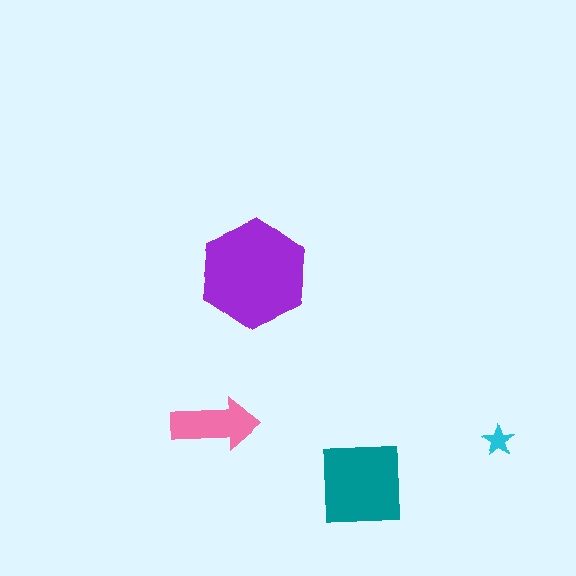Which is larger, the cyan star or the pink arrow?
The pink arrow.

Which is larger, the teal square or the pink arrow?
The teal square.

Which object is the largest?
The purple hexagon.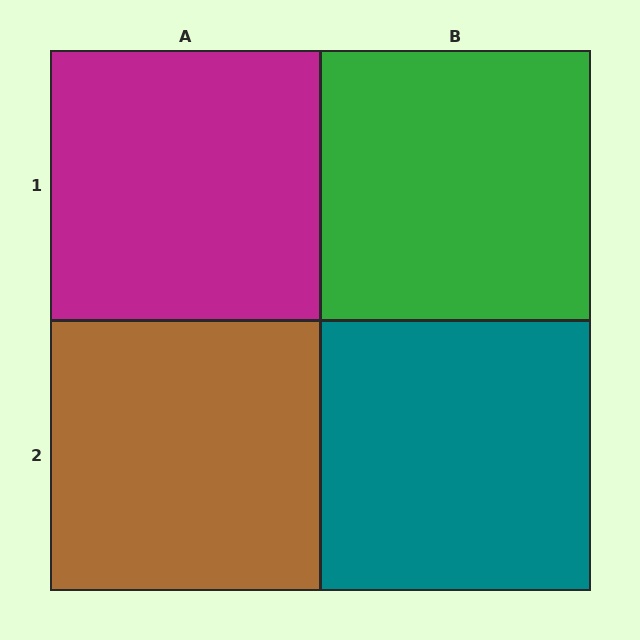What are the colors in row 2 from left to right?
Brown, teal.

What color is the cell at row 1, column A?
Magenta.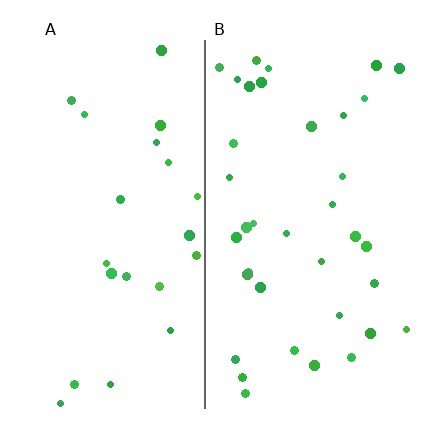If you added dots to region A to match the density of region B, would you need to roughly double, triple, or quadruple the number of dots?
Approximately double.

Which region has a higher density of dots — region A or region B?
B (the right).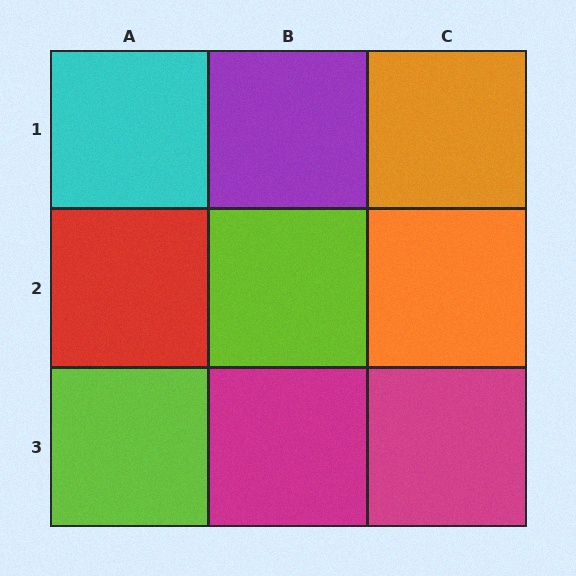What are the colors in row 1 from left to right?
Cyan, purple, orange.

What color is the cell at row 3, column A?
Lime.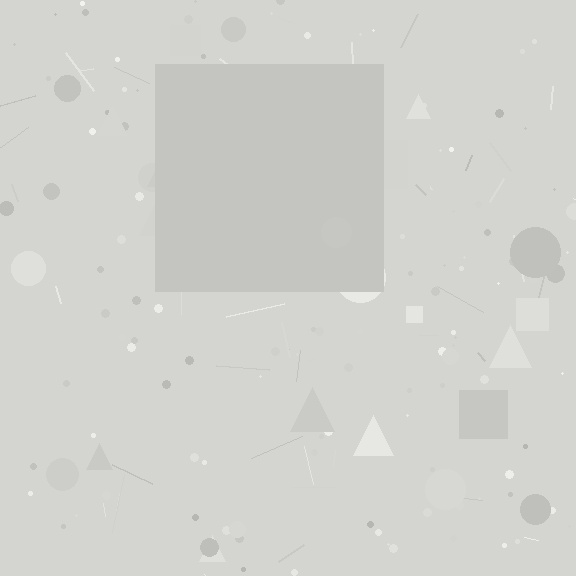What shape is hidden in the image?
A square is hidden in the image.